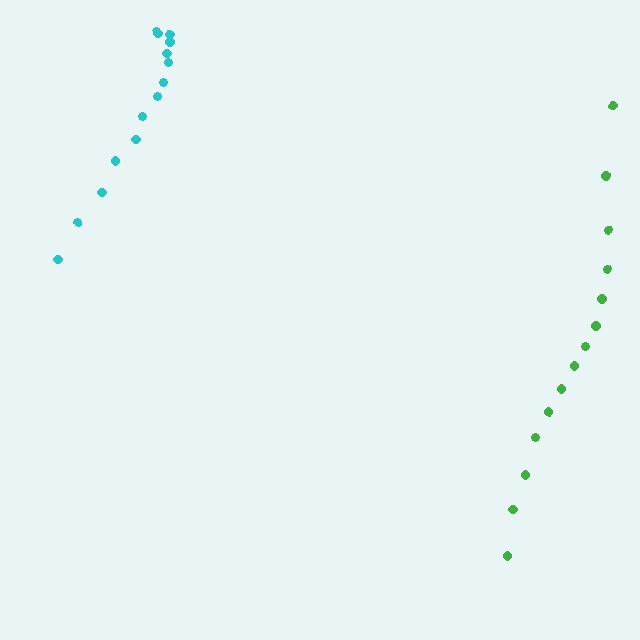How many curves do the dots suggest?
There are 2 distinct paths.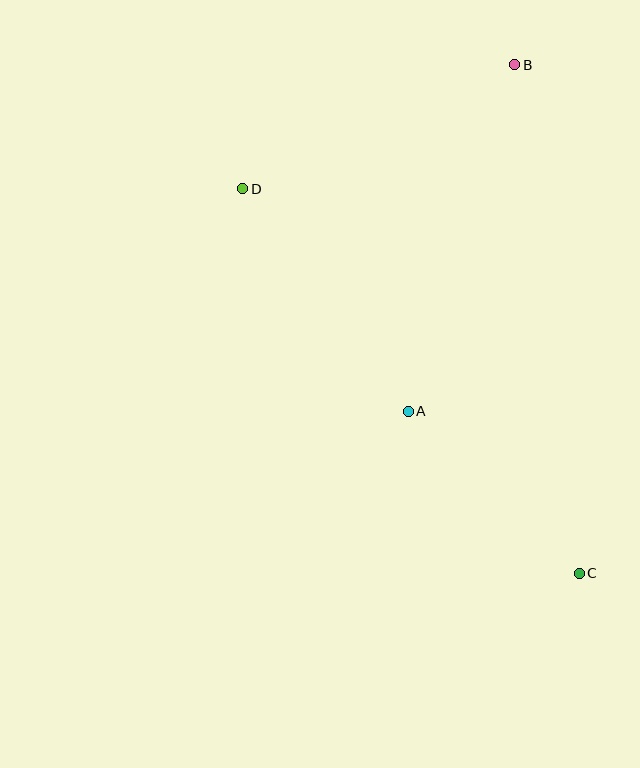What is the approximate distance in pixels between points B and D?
The distance between B and D is approximately 299 pixels.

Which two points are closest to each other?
Points A and C are closest to each other.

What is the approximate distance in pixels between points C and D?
The distance between C and D is approximately 511 pixels.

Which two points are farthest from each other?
Points B and C are farthest from each other.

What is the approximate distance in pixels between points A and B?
The distance between A and B is approximately 362 pixels.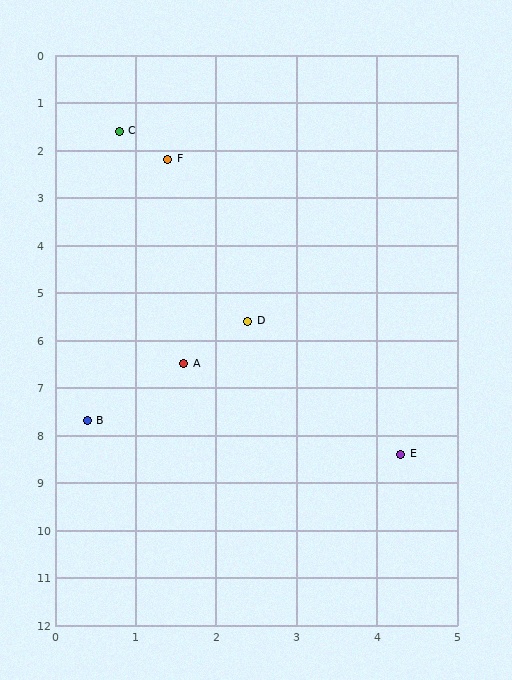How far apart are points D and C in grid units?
Points D and C are about 4.3 grid units apart.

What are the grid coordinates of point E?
Point E is at approximately (4.3, 8.4).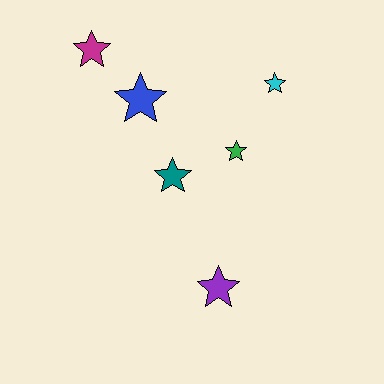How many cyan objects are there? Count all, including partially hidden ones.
There is 1 cyan object.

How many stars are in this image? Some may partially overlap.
There are 6 stars.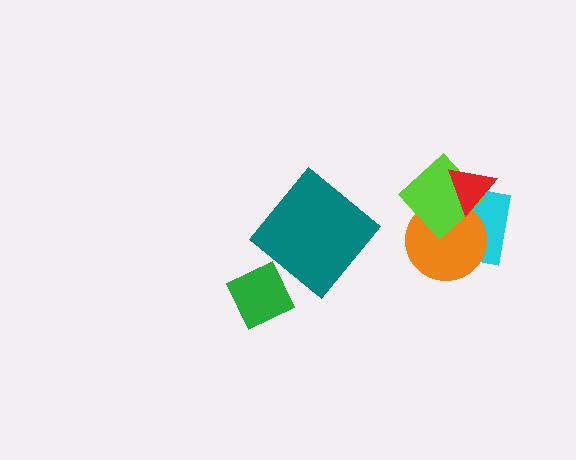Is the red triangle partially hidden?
No, no other shape covers it.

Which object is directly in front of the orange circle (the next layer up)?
The lime diamond is directly in front of the orange circle.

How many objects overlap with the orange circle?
3 objects overlap with the orange circle.